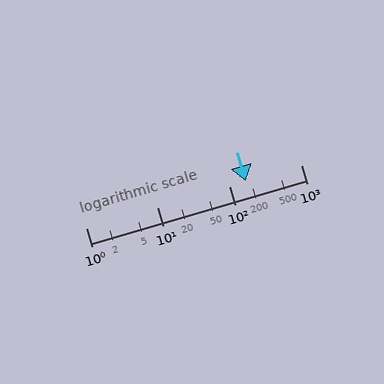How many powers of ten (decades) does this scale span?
The scale spans 3 decades, from 1 to 1000.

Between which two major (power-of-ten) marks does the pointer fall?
The pointer is between 100 and 1000.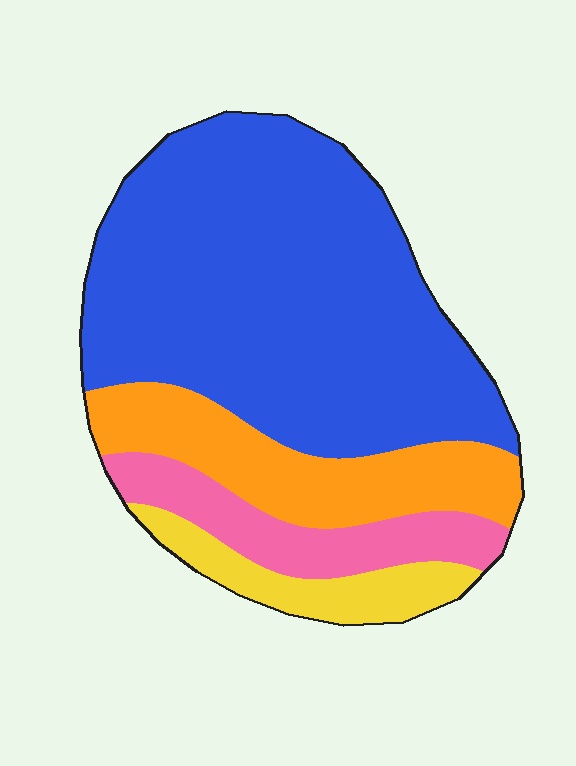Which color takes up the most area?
Blue, at roughly 60%.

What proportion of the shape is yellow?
Yellow takes up about one tenth (1/10) of the shape.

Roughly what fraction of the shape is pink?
Pink takes up less than a sixth of the shape.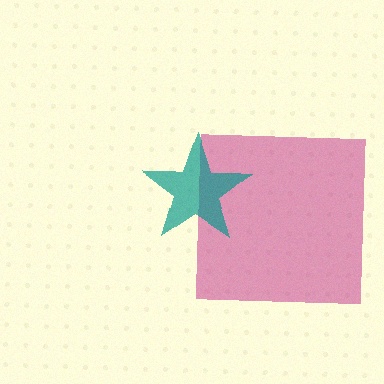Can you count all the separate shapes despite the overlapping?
Yes, there are 2 separate shapes.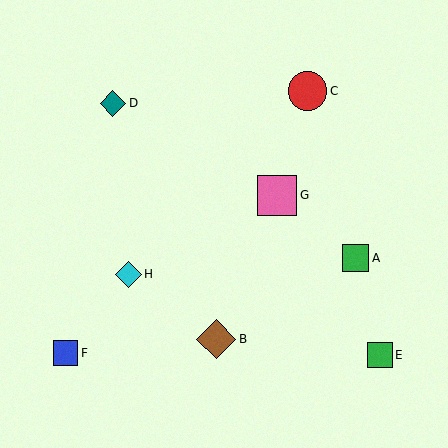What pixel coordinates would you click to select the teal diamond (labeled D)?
Click at (113, 103) to select the teal diamond D.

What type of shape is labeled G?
Shape G is a pink square.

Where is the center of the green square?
The center of the green square is at (380, 355).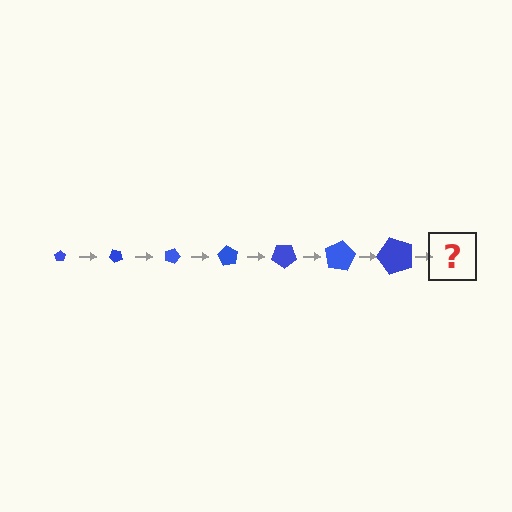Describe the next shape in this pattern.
It should be a pentagon, larger than the previous one and rotated 315 degrees from the start.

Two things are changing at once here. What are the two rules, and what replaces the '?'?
The two rules are that the pentagon grows larger each step and it rotates 45 degrees each step. The '?' should be a pentagon, larger than the previous one and rotated 315 degrees from the start.